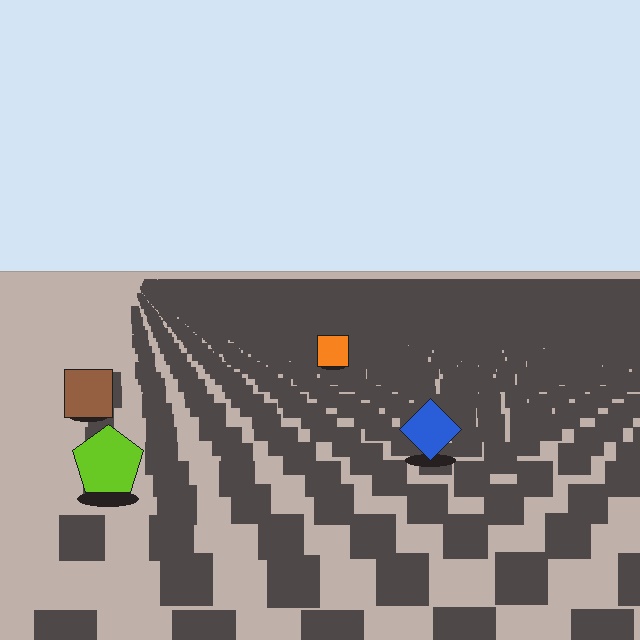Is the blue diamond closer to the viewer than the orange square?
Yes. The blue diamond is closer — you can tell from the texture gradient: the ground texture is coarser near it.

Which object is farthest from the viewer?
The orange square is farthest from the viewer. It appears smaller and the ground texture around it is denser.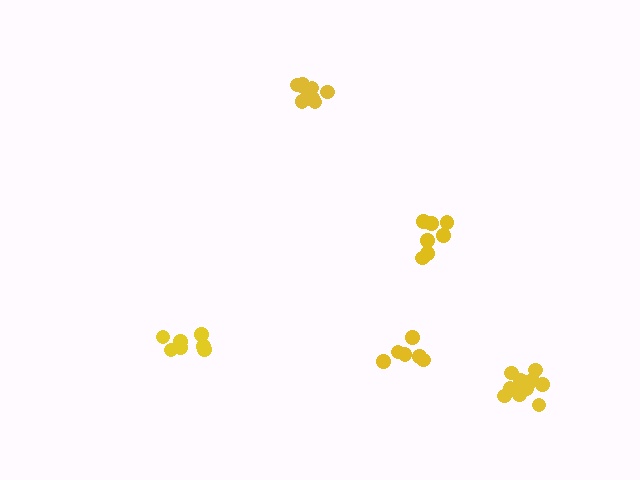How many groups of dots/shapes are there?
There are 5 groups.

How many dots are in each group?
Group 1: 11 dots, Group 2: 7 dots, Group 3: 7 dots, Group 4: 7 dots, Group 5: 11 dots (43 total).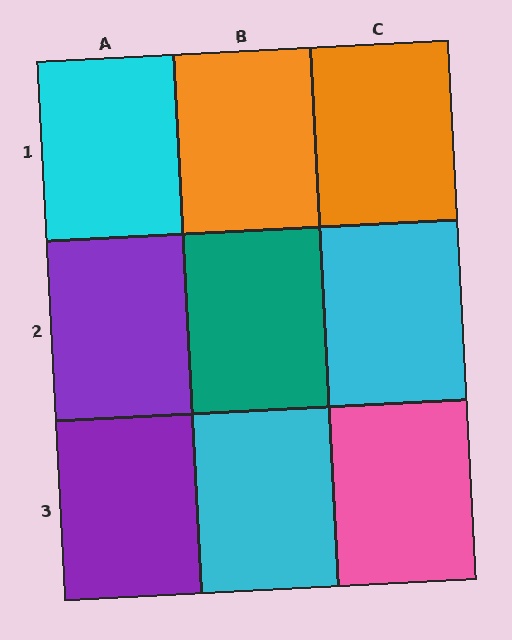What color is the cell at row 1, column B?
Orange.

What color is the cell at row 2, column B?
Teal.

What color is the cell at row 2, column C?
Cyan.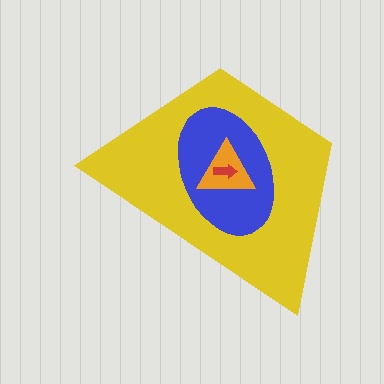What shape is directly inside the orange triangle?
The red arrow.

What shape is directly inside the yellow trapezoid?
The blue ellipse.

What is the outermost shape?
The yellow trapezoid.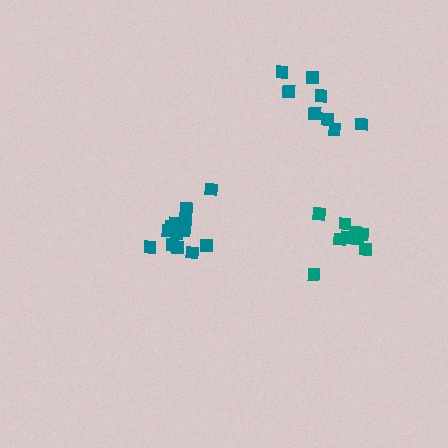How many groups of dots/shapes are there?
There are 3 groups.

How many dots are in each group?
Group 1: 8 dots, Group 2: 13 dots, Group 3: 9 dots (30 total).